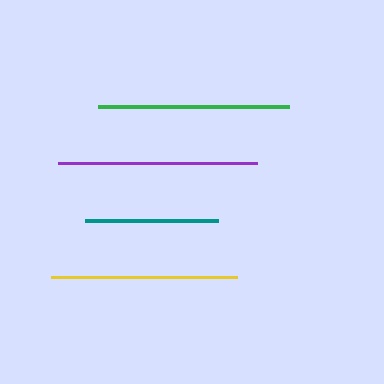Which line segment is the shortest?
The teal line is the shortest at approximately 133 pixels.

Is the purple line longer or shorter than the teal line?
The purple line is longer than the teal line.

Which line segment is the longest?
The purple line is the longest at approximately 199 pixels.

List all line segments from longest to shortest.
From longest to shortest: purple, green, yellow, teal.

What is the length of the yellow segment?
The yellow segment is approximately 186 pixels long.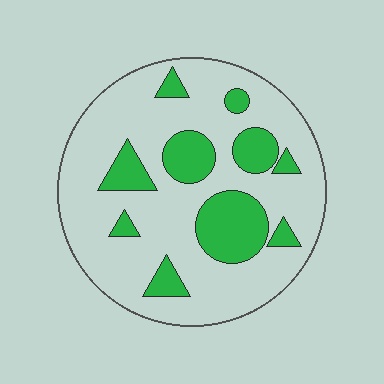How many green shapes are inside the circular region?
10.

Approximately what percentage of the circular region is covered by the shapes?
Approximately 25%.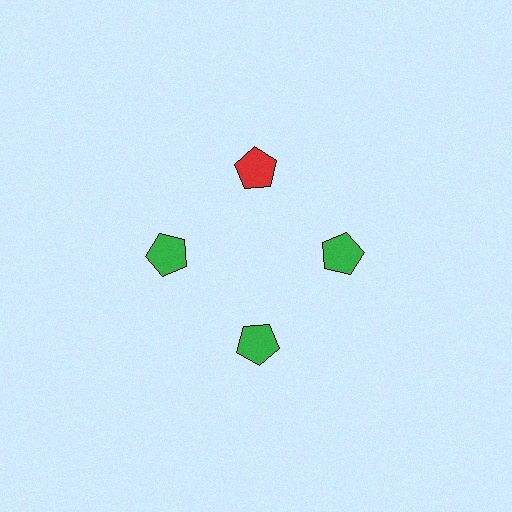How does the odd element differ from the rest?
It has a different color: red instead of green.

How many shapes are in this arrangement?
There are 4 shapes arranged in a ring pattern.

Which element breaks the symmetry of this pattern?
The red pentagon at roughly the 12 o'clock position breaks the symmetry. All other shapes are green pentagons.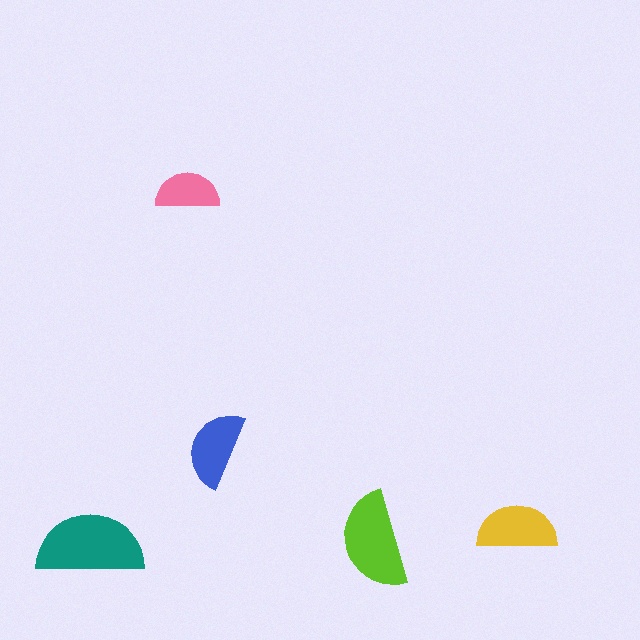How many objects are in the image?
There are 5 objects in the image.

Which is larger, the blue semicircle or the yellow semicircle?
The yellow one.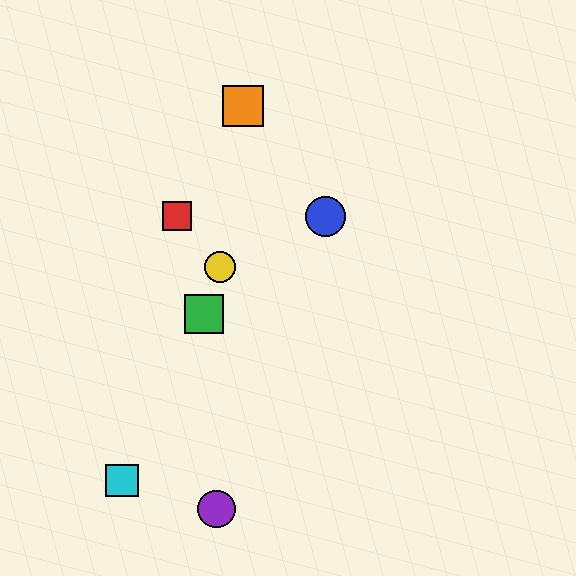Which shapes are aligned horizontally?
The red square, the blue circle are aligned horizontally.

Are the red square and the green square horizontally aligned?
No, the red square is at y≈216 and the green square is at y≈314.